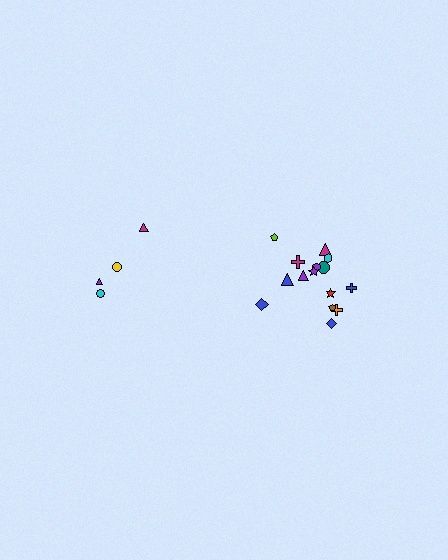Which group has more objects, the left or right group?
The right group.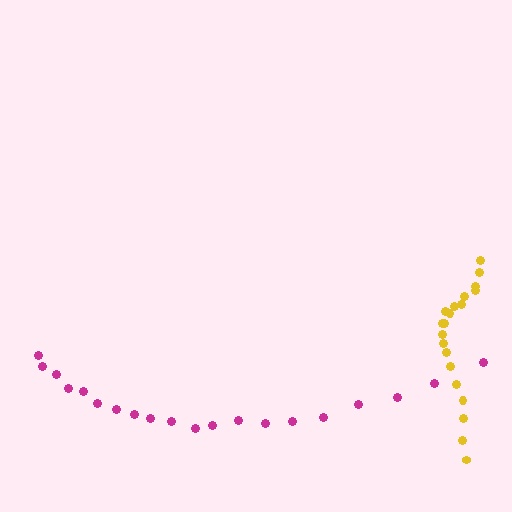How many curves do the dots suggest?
There are 2 distinct paths.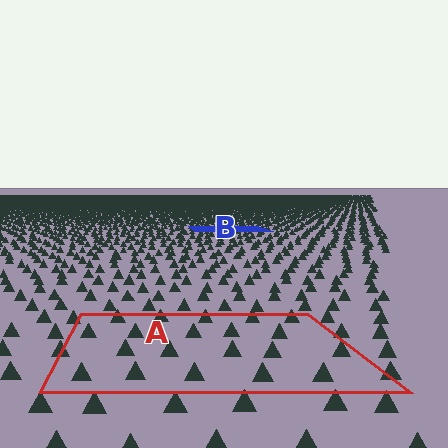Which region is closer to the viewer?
Region A is closer. The texture elements there are larger and more spread out.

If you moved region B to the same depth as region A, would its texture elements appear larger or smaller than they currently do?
They would appear larger. At a closer depth, the same texture elements are projected at a bigger on-screen size.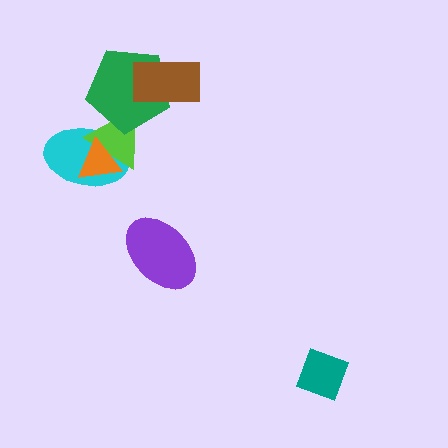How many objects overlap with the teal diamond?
0 objects overlap with the teal diamond.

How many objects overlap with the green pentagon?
2 objects overlap with the green pentagon.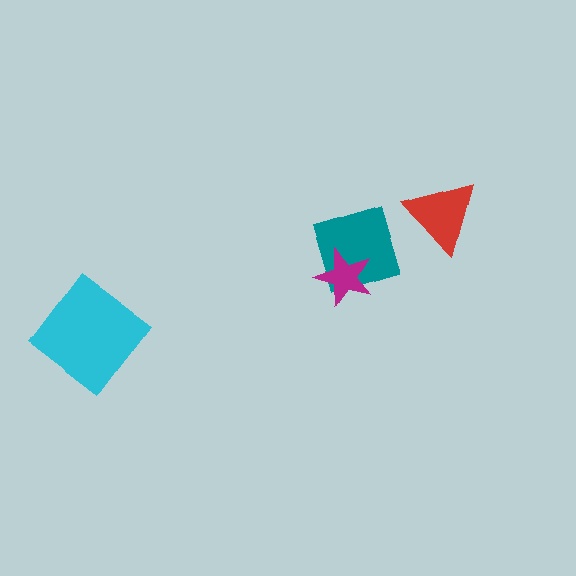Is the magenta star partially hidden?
No, no other shape covers it.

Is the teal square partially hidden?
Yes, it is partially covered by another shape.